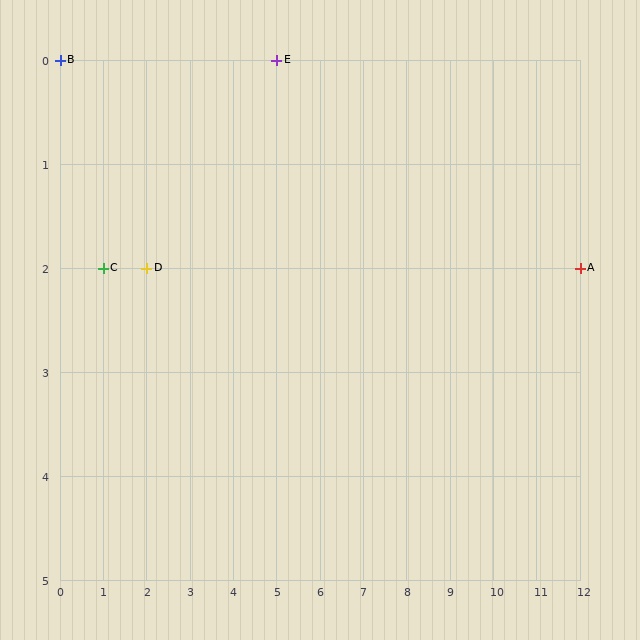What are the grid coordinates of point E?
Point E is at grid coordinates (5, 0).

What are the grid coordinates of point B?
Point B is at grid coordinates (0, 0).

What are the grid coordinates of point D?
Point D is at grid coordinates (2, 2).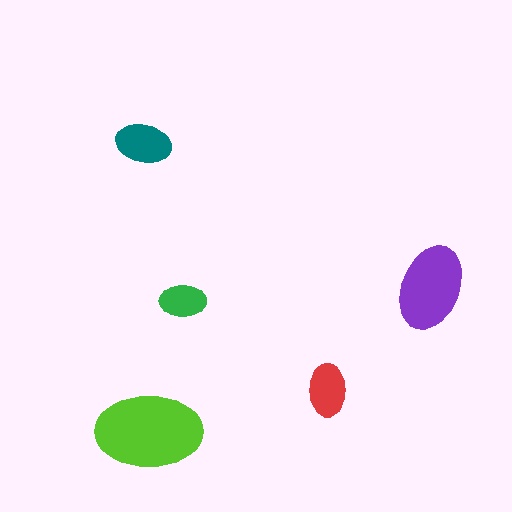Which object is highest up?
The teal ellipse is topmost.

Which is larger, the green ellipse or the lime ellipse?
The lime one.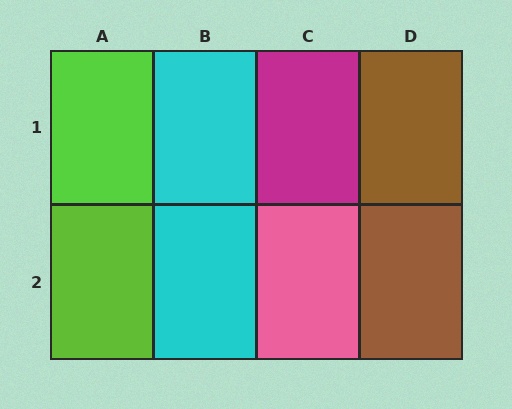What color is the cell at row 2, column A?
Lime.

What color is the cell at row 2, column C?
Pink.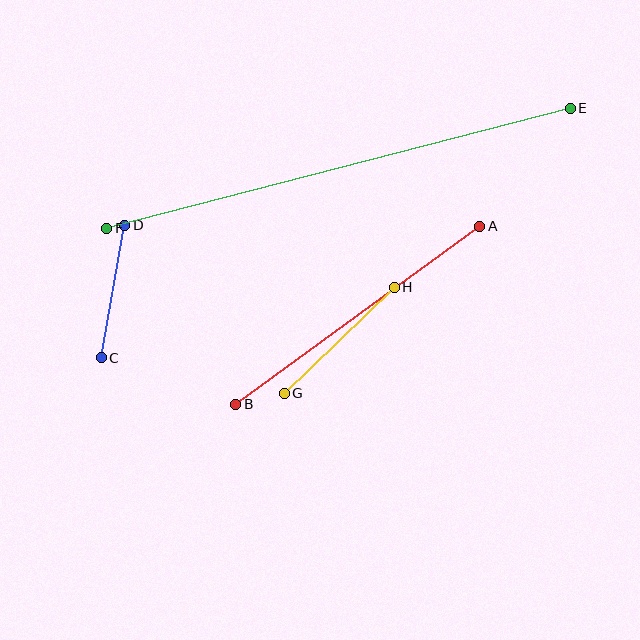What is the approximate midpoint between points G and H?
The midpoint is at approximately (339, 340) pixels.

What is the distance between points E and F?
The distance is approximately 479 pixels.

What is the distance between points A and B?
The distance is approximately 302 pixels.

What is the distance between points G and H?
The distance is approximately 153 pixels.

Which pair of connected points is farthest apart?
Points E and F are farthest apart.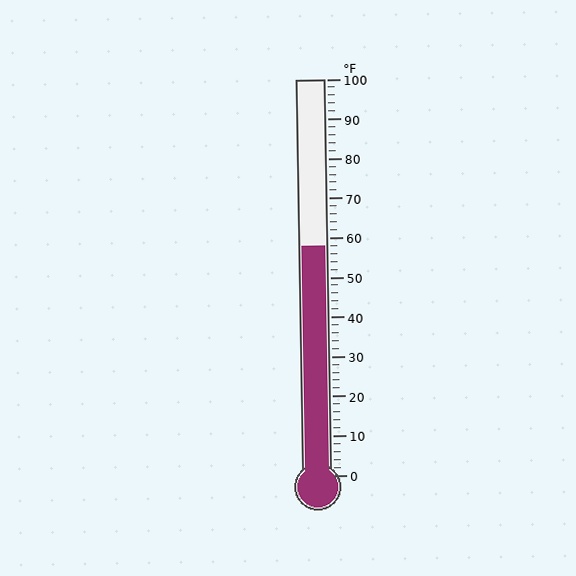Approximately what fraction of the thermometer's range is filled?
The thermometer is filled to approximately 60% of its range.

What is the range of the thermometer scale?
The thermometer scale ranges from 0°F to 100°F.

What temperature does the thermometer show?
The thermometer shows approximately 58°F.